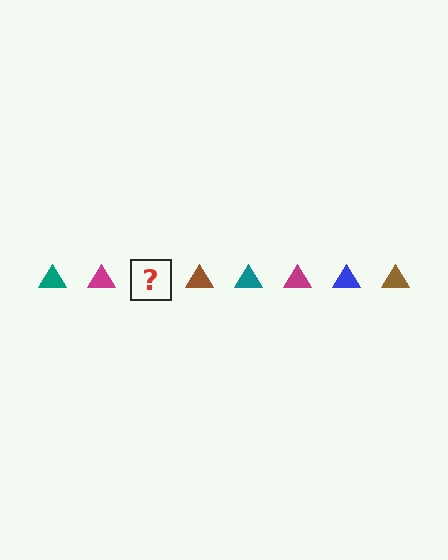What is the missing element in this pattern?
The missing element is a blue triangle.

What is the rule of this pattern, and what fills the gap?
The rule is that the pattern cycles through teal, magenta, blue, brown triangles. The gap should be filled with a blue triangle.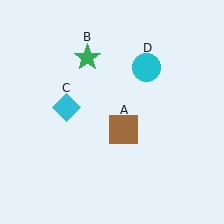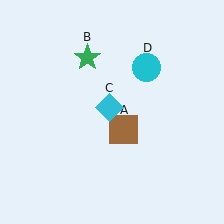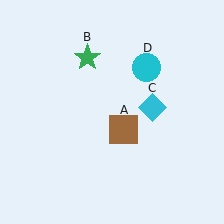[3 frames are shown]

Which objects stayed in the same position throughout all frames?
Brown square (object A) and green star (object B) and cyan circle (object D) remained stationary.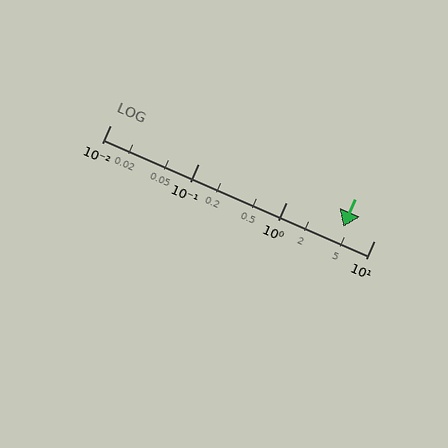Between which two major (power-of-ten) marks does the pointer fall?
The pointer is between 1 and 10.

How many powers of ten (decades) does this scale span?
The scale spans 3 decades, from 0.01 to 10.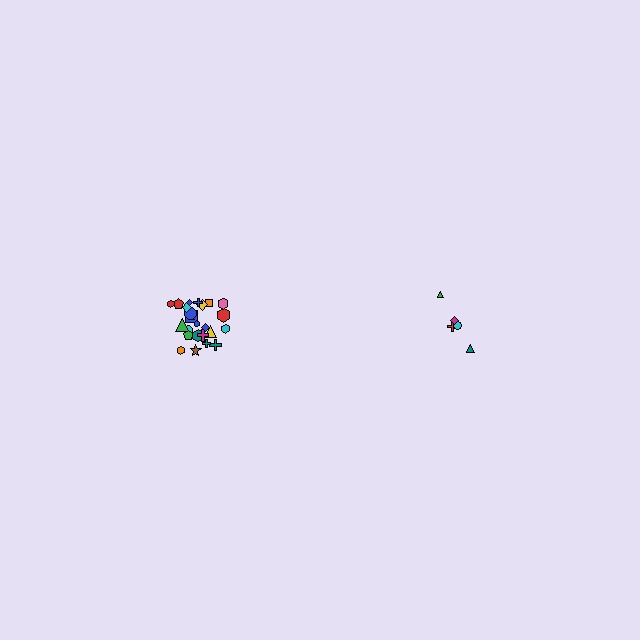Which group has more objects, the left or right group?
The left group.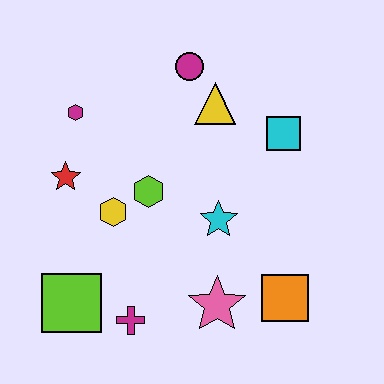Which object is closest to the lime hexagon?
The yellow hexagon is closest to the lime hexagon.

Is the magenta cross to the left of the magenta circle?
Yes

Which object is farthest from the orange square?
The magenta hexagon is farthest from the orange square.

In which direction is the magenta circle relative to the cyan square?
The magenta circle is to the left of the cyan square.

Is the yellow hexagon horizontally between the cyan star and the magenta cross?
No